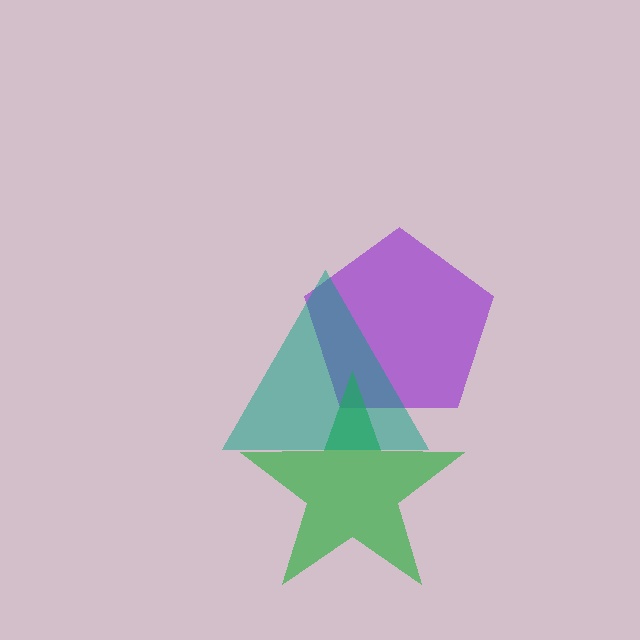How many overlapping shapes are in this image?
There are 3 overlapping shapes in the image.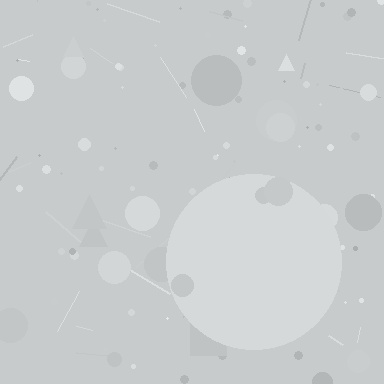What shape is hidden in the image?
A circle is hidden in the image.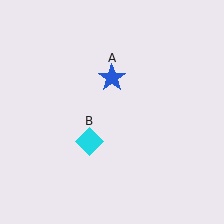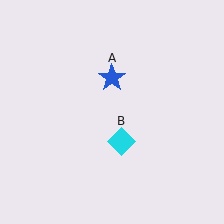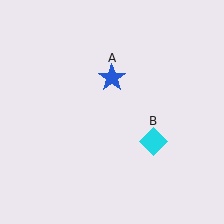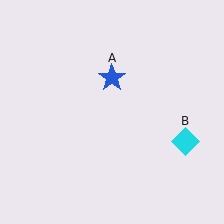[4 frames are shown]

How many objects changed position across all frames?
1 object changed position: cyan diamond (object B).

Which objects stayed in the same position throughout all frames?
Blue star (object A) remained stationary.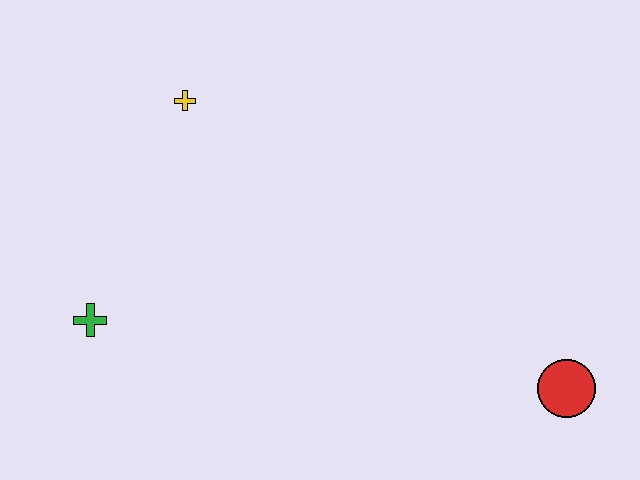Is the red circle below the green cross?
Yes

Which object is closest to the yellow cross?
The green cross is closest to the yellow cross.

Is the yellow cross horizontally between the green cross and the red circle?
Yes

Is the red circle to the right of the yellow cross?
Yes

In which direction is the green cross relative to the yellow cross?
The green cross is below the yellow cross.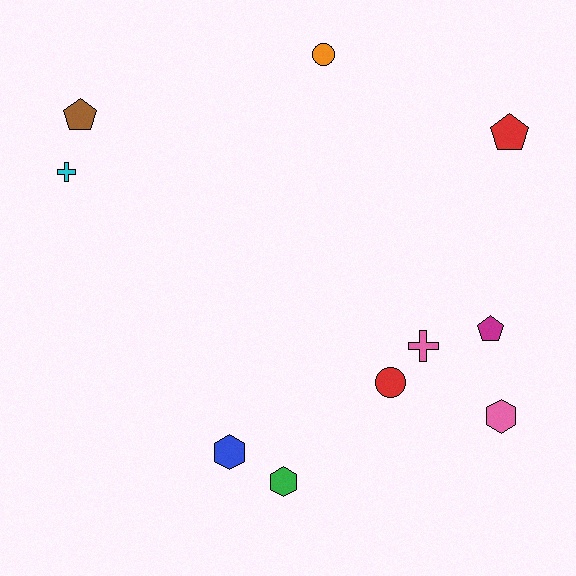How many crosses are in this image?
There are 2 crosses.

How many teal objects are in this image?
There are no teal objects.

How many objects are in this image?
There are 10 objects.